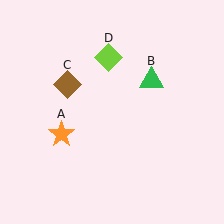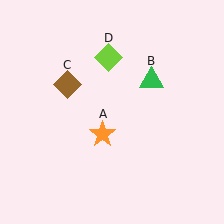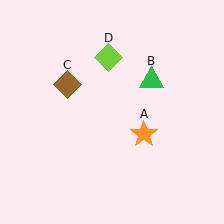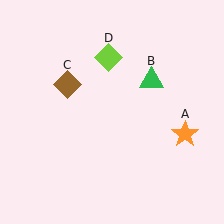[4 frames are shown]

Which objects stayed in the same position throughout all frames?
Green triangle (object B) and brown diamond (object C) and lime diamond (object D) remained stationary.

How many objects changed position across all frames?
1 object changed position: orange star (object A).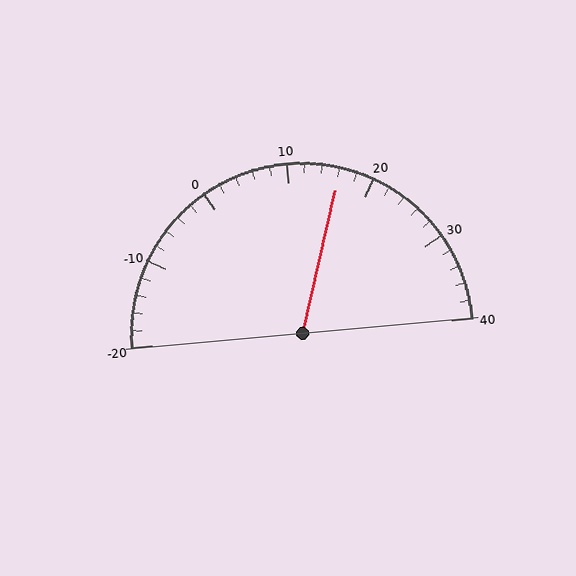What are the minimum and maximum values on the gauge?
The gauge ranges from -20 to 40.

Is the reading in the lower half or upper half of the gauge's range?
The reading is in the upper half of the range (-20 to 40).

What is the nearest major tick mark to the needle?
The nearest major tick mark is 20.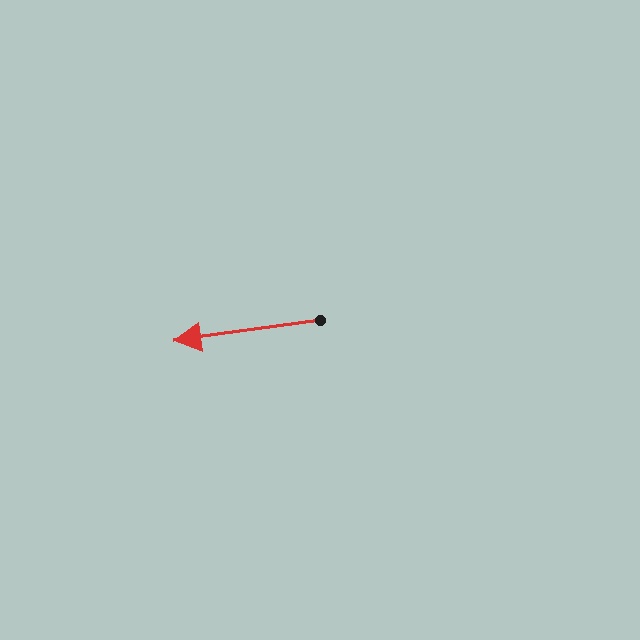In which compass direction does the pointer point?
West.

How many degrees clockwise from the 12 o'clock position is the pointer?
Approximately 262 degrees.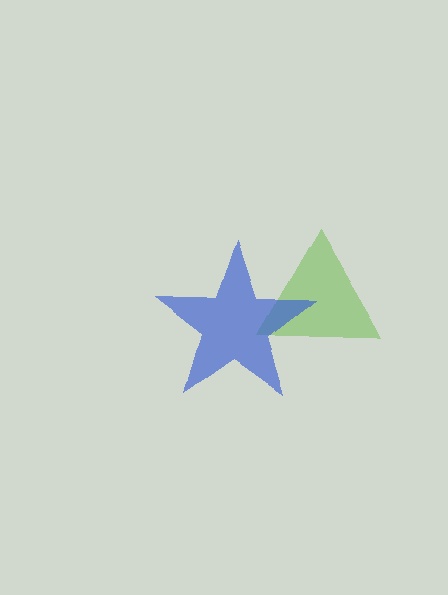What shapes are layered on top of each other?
The layered shapes are: a lime triangle, a blue star.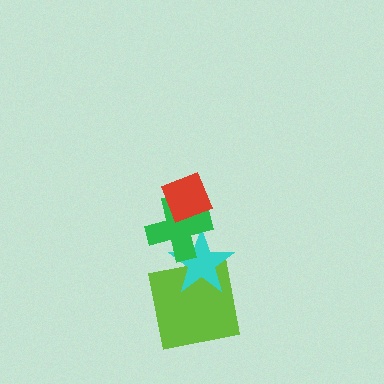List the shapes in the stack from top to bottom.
From top to bottom: the red diamond, the green cross, the cyan star, the lime square.